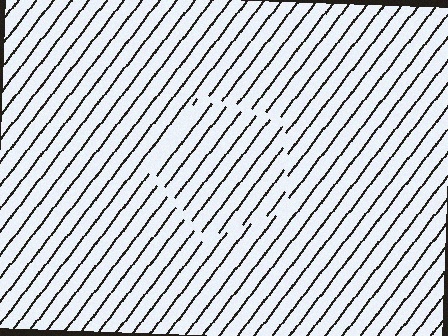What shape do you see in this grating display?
An illusory pentagon. The interior of the shape contains the same grating, shifted by half a period — the contour is defined by the phase discontinuity where line-ends from the inner and outer gratings abut.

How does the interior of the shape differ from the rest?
The interior of the shape contains the same grating, shifted by half a period — the contour is defined by the phase discontinuity where line-ends from the inner and outer gratings abut.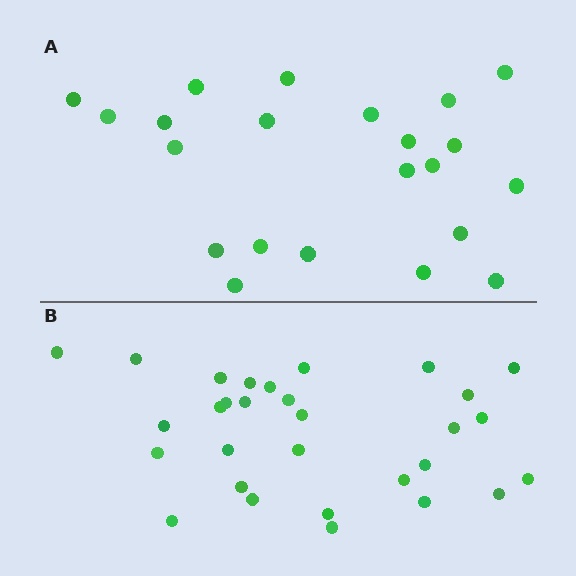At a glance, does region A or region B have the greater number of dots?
Region B (the bottom region) has more dots.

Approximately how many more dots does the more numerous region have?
Region B has roughly 8 or so more dots than region A.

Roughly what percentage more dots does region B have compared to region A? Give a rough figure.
About 35% more.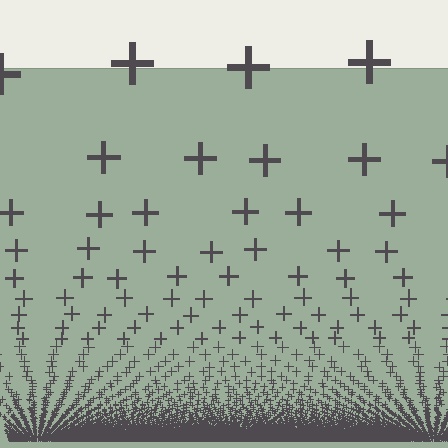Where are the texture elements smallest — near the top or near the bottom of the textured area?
Near the bottom.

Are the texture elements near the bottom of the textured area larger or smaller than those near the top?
Smaller. The gradient is inverted — elements near the bottom are smaller and denser.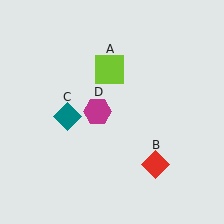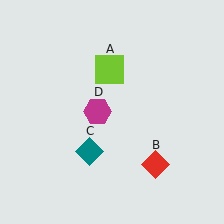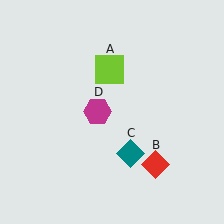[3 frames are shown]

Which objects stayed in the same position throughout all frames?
Lime square (object A) and red diamond (object B) and magenta hexagon (object D) remained stationary.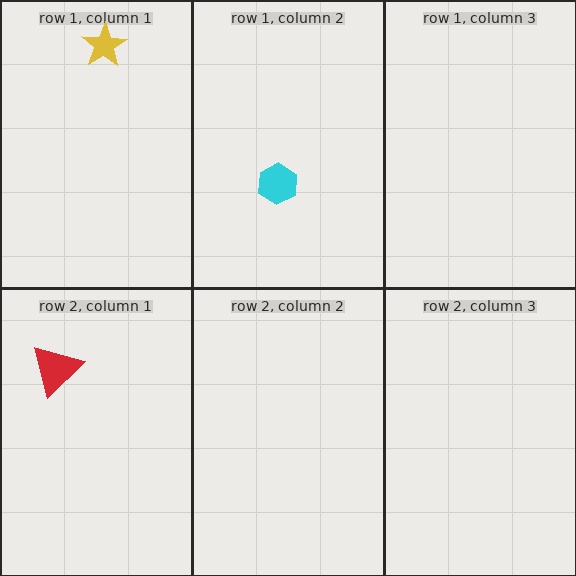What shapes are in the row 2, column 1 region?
The red triangle.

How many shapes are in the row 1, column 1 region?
1.